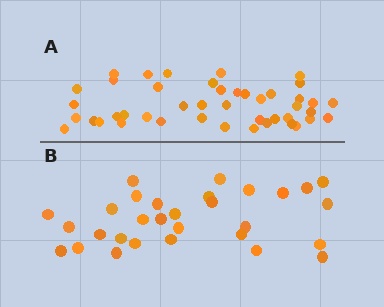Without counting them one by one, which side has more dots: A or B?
Region A (the top region) has more dots.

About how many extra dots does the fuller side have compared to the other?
Region A has approximately 15 more dots than region B.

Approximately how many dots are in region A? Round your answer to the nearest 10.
About 40 dots. (The exact count is 44, which rounds to 40.)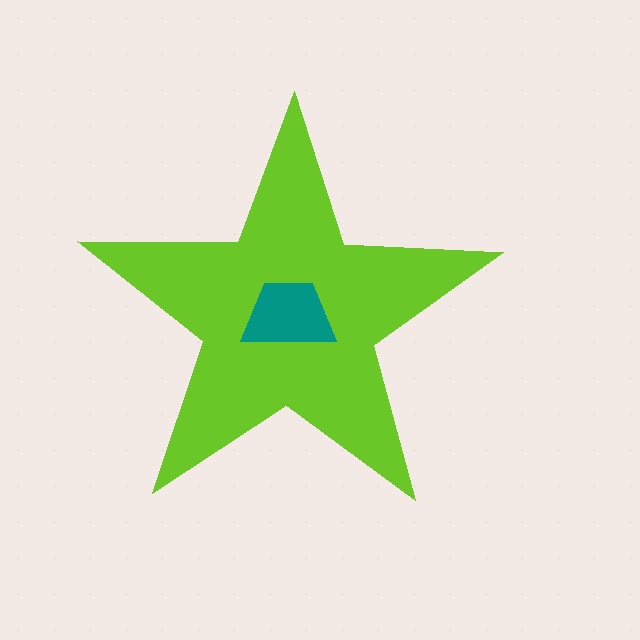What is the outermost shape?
The lime star.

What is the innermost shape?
The teal trapezoid.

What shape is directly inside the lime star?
The teal trapezoid.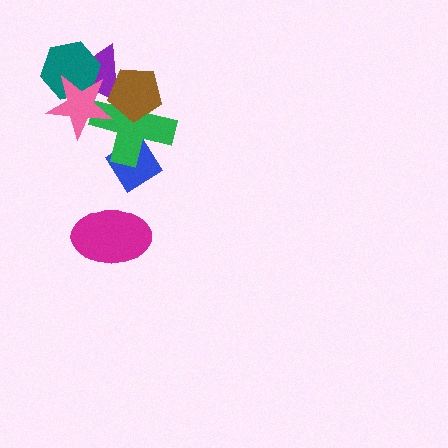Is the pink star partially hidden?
Yes, it is partially covered by another shape.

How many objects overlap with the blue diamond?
1 object overlaps with the blue diamond.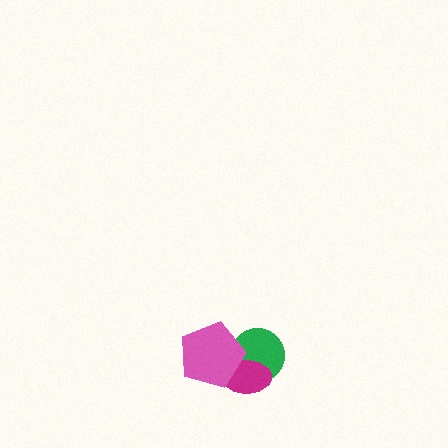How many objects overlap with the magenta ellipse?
2 objects overlap with the magenta ellipse.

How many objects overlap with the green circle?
2 objects overlap with the green circle.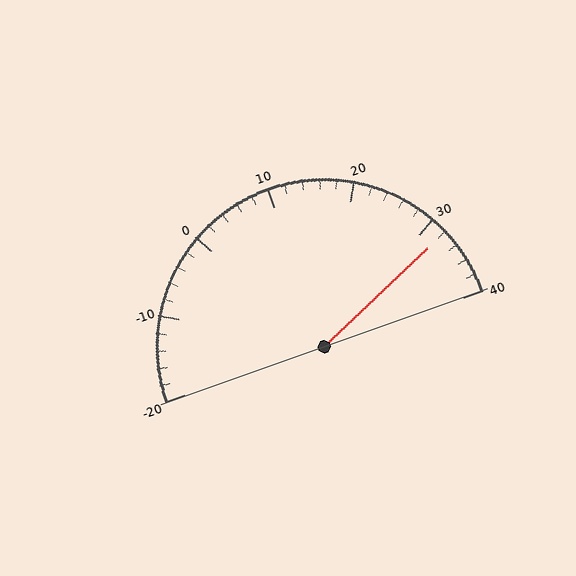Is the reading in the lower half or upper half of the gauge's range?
The reading is in the upper half of the range (-20 to 40).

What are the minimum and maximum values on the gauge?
The gauge ranges from -20 to 40.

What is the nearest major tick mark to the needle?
The nearest major tick mark is 30.